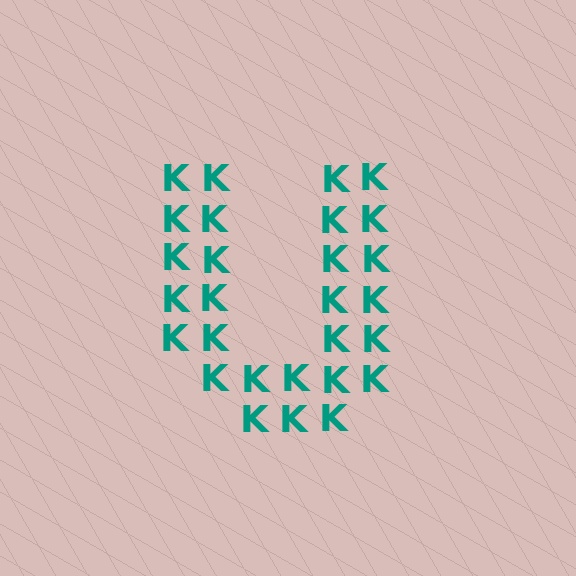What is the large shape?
The large shape is the letter U.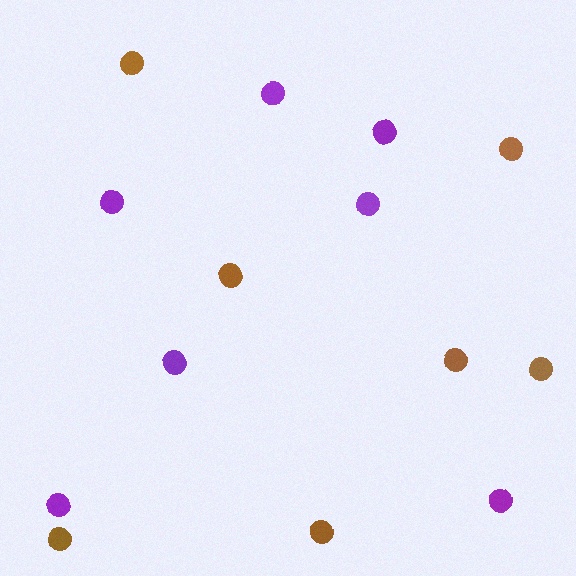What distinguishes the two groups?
There are 2 groups: one group of brown circles (7) and one group of purple circles (7).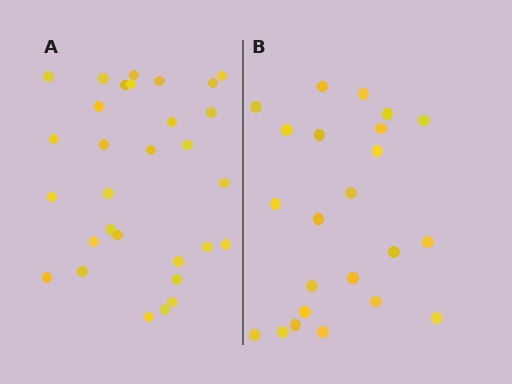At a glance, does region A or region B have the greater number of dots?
Region A (the left region) has more dots.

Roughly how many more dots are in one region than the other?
Region A has roughly 8 or so more dots than region B.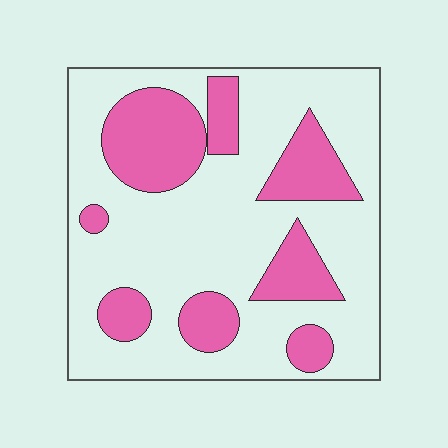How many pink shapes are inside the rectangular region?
8.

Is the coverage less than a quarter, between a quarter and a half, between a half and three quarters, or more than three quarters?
Between a quarter and a half.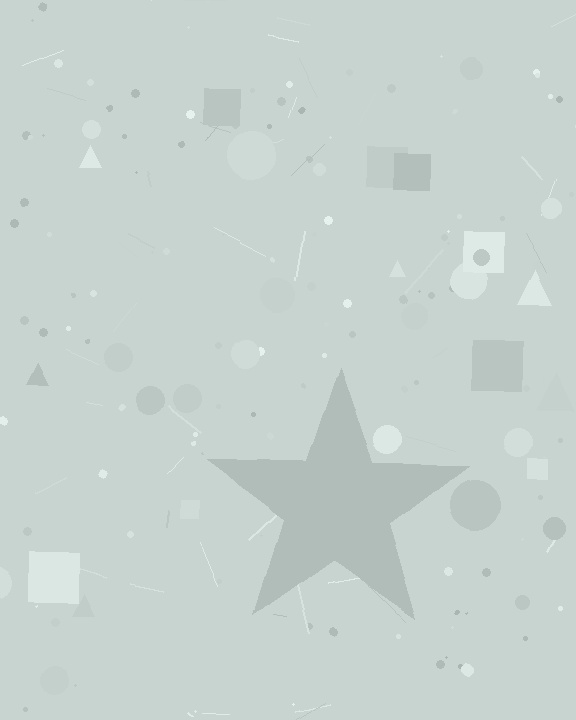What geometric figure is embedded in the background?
A star is embedded in the background.